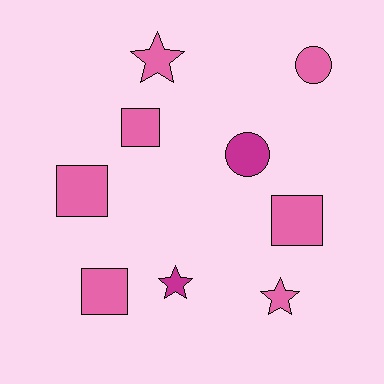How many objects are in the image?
There are 9 objects.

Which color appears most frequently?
Pink, with 7 objects.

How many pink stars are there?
There are 2 pink stars.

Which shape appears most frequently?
Square, with 4 objects.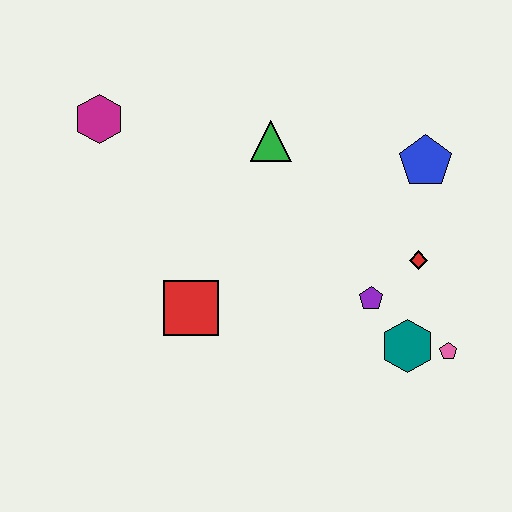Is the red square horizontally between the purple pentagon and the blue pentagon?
No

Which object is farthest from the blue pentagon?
The magenta hexagon is farthest from the blue pentagon.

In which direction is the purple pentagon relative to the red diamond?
The purple pentagon is to the left of the red diamond.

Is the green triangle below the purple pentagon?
No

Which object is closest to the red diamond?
The purple pentagon is closest to the red diamond.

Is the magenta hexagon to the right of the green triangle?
No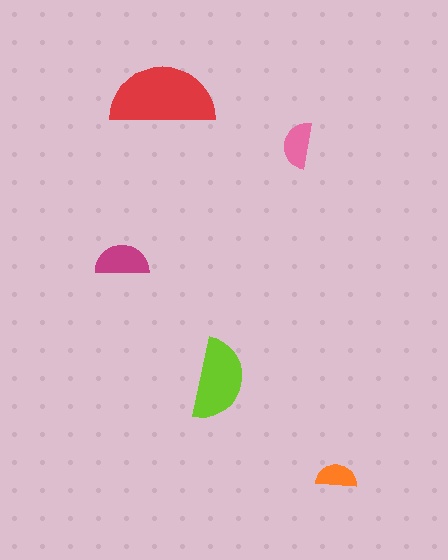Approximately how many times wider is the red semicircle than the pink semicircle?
About 2.5 times wider.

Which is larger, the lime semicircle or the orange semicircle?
The lime one.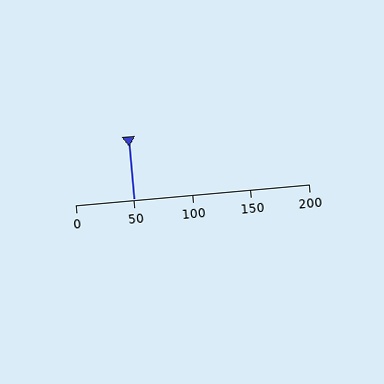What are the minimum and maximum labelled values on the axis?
The axis runs from 0 to 200.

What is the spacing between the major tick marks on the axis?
The major ticks are spaced 50 apart.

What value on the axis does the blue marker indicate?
The marker indicates approximately 50.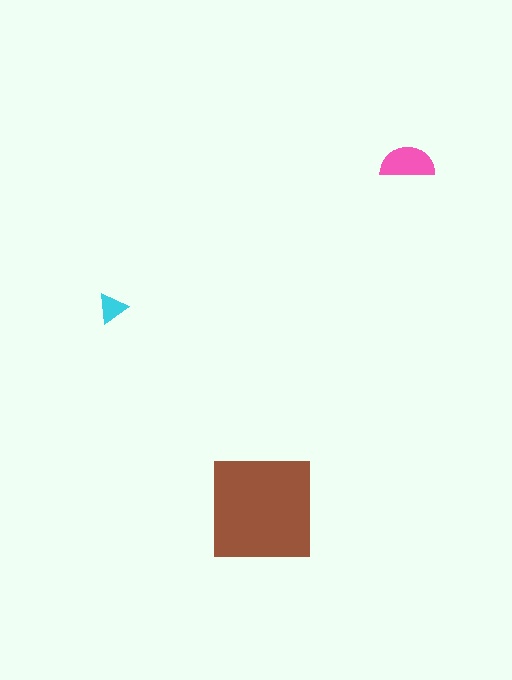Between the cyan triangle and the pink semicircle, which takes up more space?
The pink semicircle.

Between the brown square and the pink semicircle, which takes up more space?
The brown square.